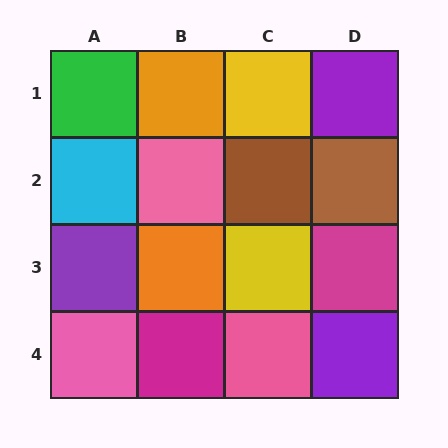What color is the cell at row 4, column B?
Magenta.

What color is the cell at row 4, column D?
Purple.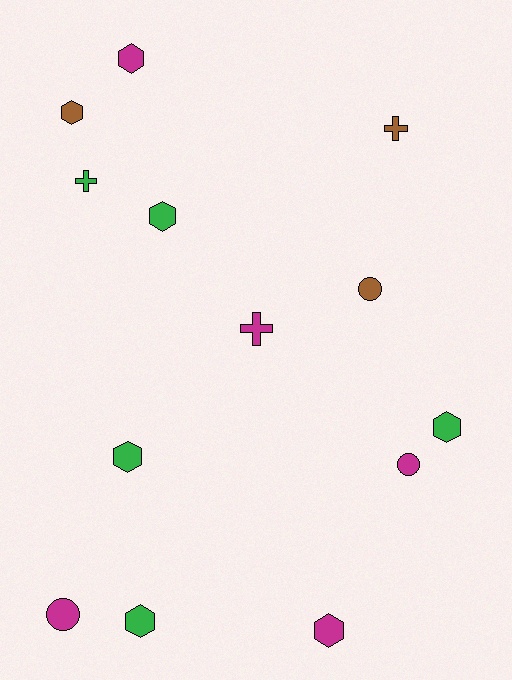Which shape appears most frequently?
Hexagon, with 7 objects.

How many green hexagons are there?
There are 4 green hexagons.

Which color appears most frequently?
Magenta, with 5 objects.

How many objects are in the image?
There are 13 objects.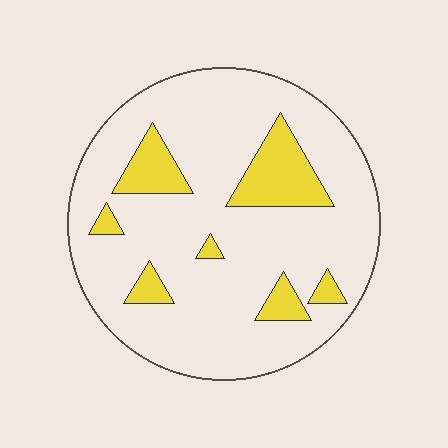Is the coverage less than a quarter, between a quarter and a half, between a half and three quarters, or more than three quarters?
Less than a quarter.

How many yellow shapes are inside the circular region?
7.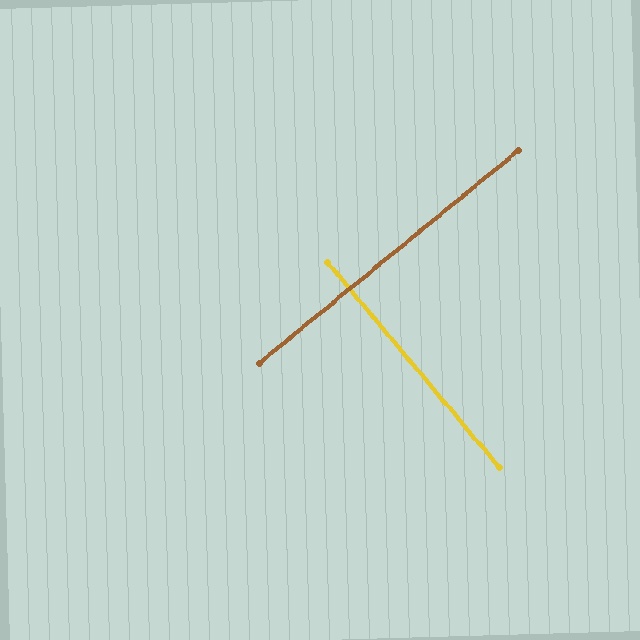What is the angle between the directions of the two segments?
Approximately 90 degrees.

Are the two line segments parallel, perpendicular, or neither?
Perpendicular — they meet at approximately 90°.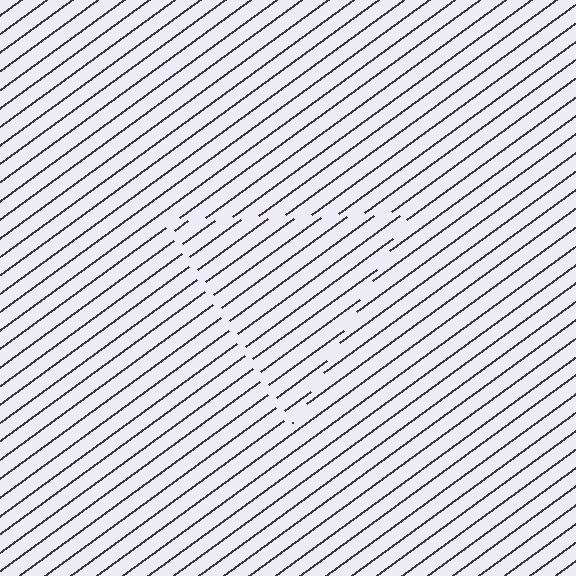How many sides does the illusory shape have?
3 sides — the line-ends trace a triangle.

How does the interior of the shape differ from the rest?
The interior of the shape contains the same grating, shifted by half a period — the contour is defined by the phase discontinuity where line-ends from the inner and outer gratings abut.